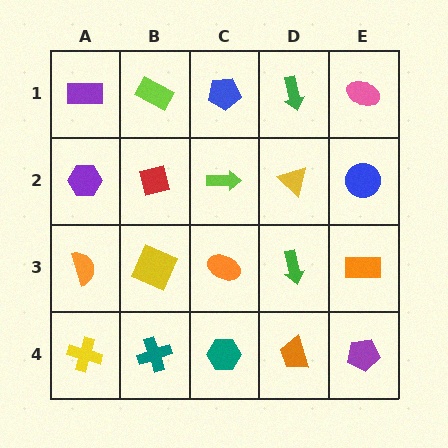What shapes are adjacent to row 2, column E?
A pink ellipse (row 1, column E), an orange rectangle (row 3, column E), a yellow triangle (row 2, column D).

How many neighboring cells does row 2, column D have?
4.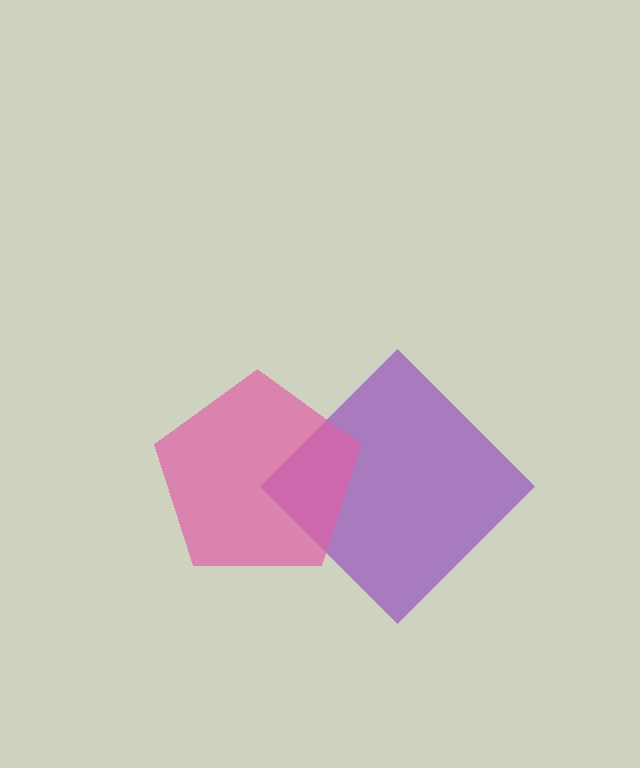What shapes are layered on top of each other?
The layered shapes are: a purple diamond, a pink pentagon.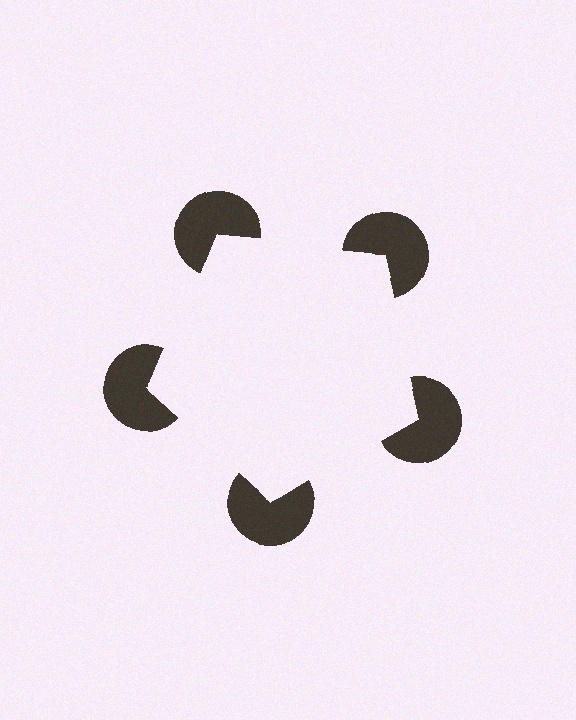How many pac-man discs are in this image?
There are 5 — one at each vertex of the illusory pentagon.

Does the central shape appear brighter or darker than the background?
It typically appears slightly brighter than the background, even though no actual brightness change is drawn.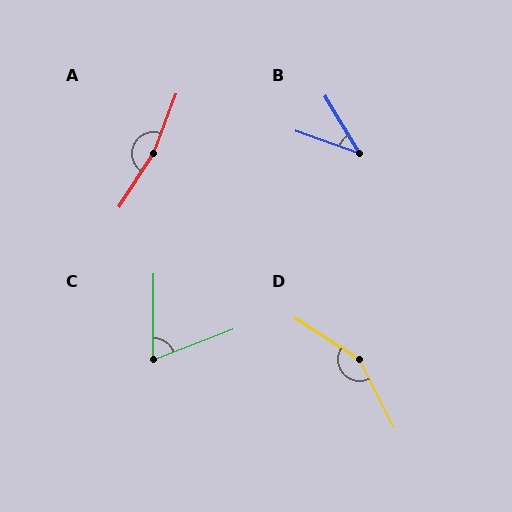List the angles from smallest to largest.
B (40°), C (69°), D (149°), A (168°).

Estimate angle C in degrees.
Approximately 69 degrees.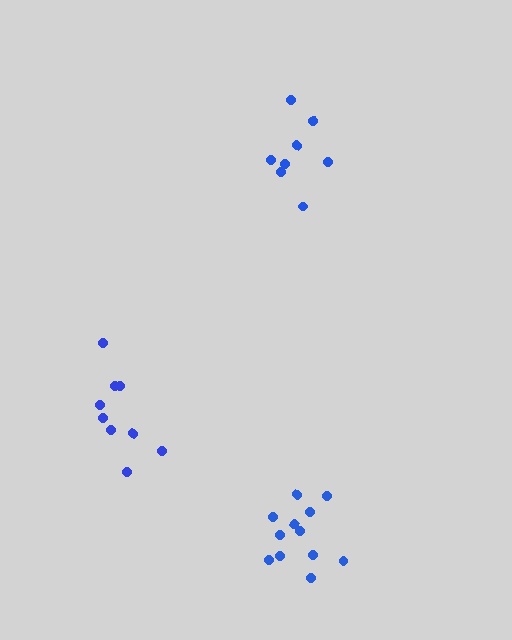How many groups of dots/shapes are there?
There are 3 groups.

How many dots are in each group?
Group 1: 12 dots, Group 2: 8 dots, Group 3: 9 dots (29 total).